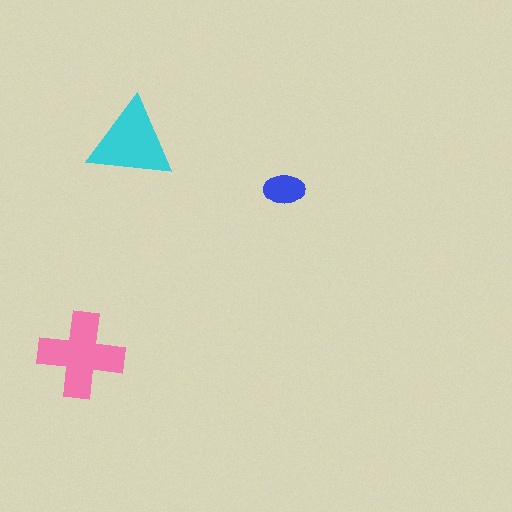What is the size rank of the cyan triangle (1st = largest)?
2nd.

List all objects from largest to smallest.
The pink cross, the cyan triangle, the blue ellipse.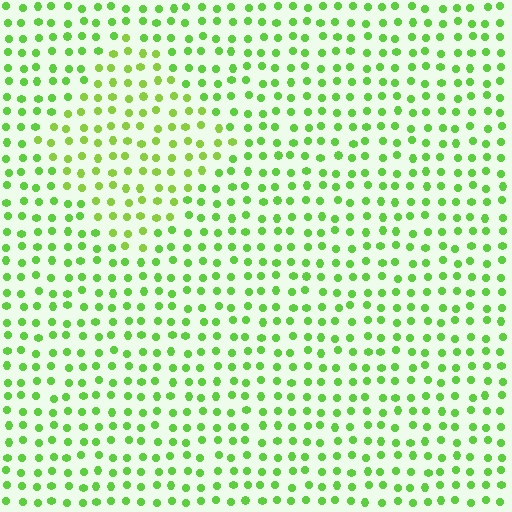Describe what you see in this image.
The image is filled with small lime elements in a uniform arrangement. A diamond-shaped region is visible where the elements are tinted to a slightly different hue, forming a subtle color boundary.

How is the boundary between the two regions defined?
The boundary is defined purely by a slight shift in hue (about 18 degrees). Spacing, size, and orientation are identical on both sides.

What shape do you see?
I see a diamond.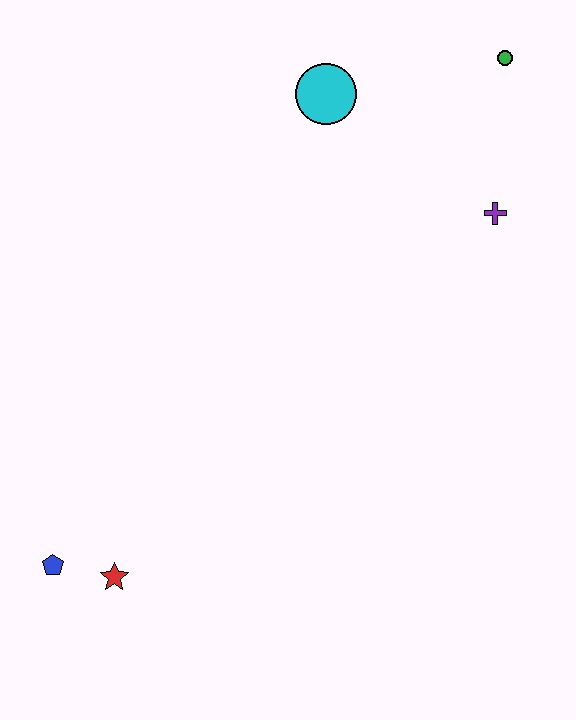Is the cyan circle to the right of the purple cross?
No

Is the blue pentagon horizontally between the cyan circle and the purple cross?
No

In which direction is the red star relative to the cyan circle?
The red star is below the cyan circle.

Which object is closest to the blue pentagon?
The red star is closest to the blue pentagon.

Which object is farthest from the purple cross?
The blue pentagon is farthest from the purple cross.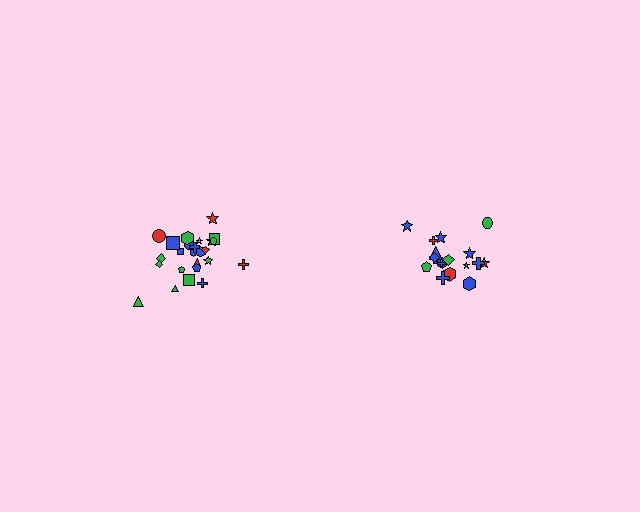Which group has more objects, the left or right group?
The left group.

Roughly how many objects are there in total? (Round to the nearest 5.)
Roughly 45 objects in total.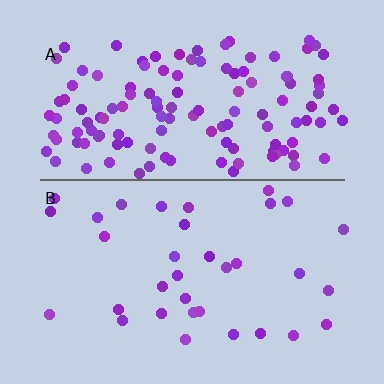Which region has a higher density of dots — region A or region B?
A (the top).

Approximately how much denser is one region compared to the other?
Approximately 3.8× — region A over region B.